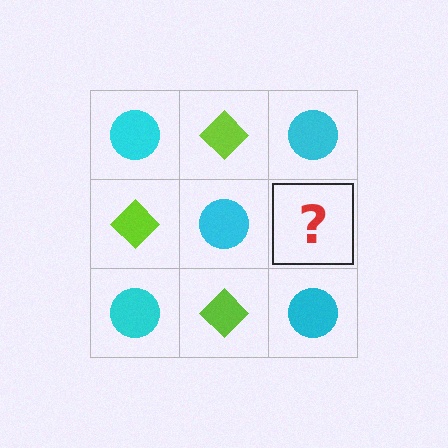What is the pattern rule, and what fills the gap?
The rule is that it alternates cyan circle and lime diamond in a checkerboard pattern. The gap should be filled with a lime diamond.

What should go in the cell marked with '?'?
The missing cell should contain a lime diamond.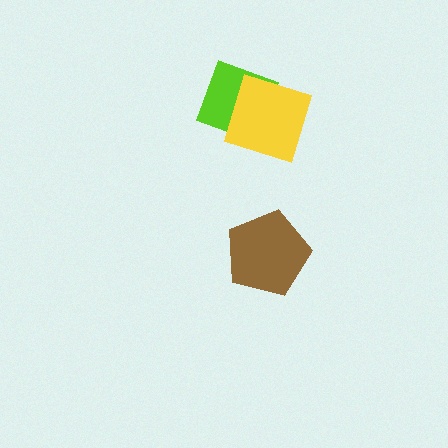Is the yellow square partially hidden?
No, no other shape covers it.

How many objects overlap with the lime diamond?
1 object overlaps with the lime diamond.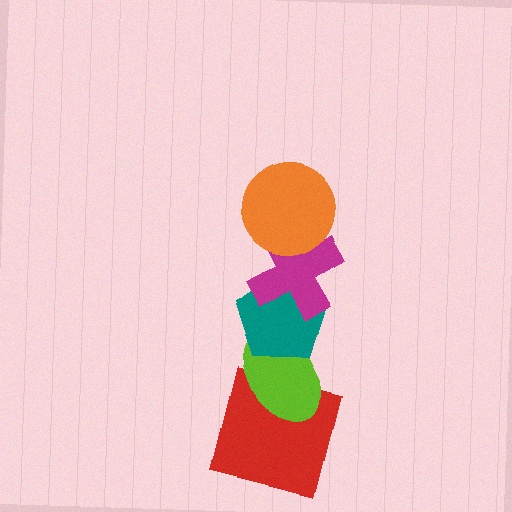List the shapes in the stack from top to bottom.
From top to bottom: the orange circle, the magenta cross, the teal pentagon, the lime ellipse, the red square.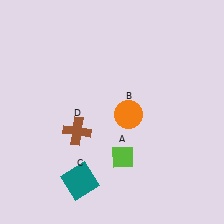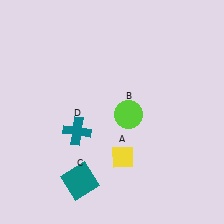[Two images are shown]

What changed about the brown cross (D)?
In Image 1, D is brown. In Image 2, it changed to teal.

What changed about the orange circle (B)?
In Image 1, B is orange. In Image 2, it changed to lime.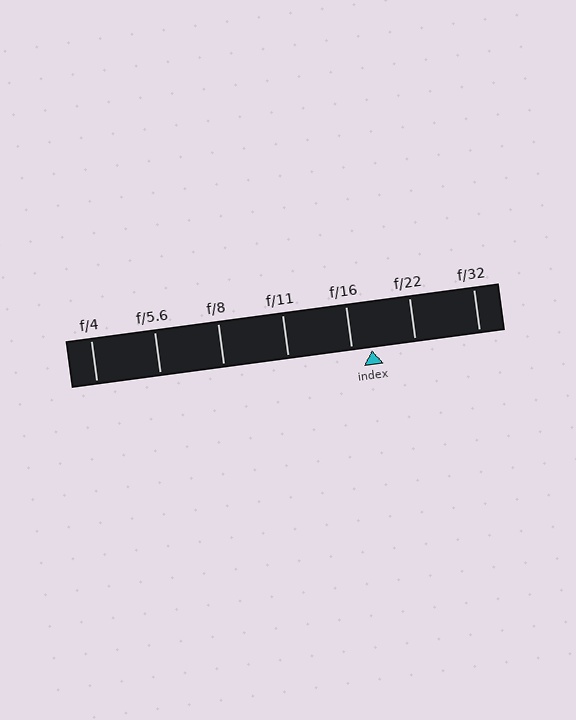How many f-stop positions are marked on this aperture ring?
There are 7 f-stop positions marked.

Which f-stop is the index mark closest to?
The index mark is closest to f/16.